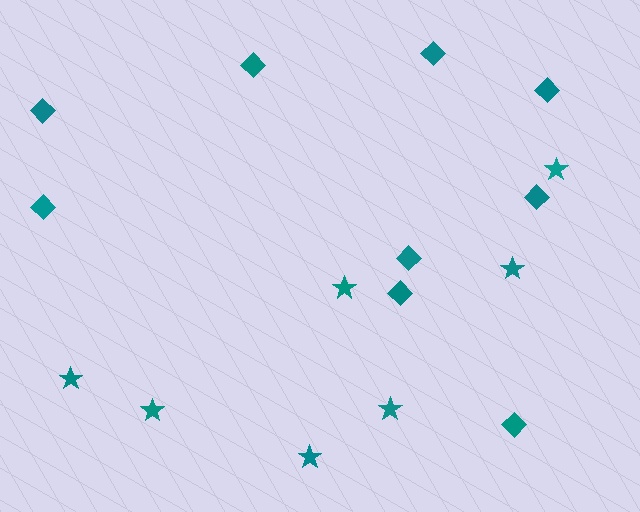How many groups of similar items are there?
There are 2 groups: one group of diamonds (9) and one group of stars (7).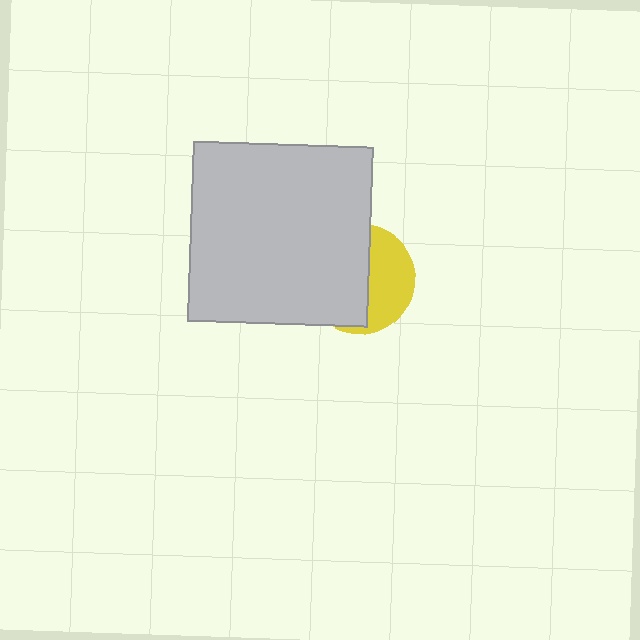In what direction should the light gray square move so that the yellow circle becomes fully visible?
The light gray square should move left. That is the shortest direction to clear the overlap and leave the yellow circle fully visible.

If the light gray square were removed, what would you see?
You would see the complete yellow circle.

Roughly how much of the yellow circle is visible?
A small part of it is visible (roughly 42%).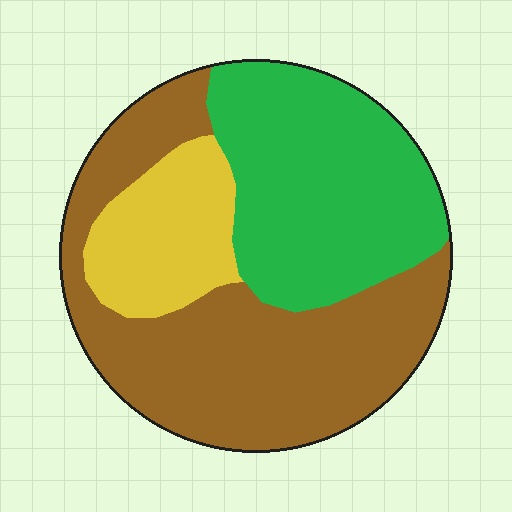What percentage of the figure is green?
Green covers roughly 35% of the figure.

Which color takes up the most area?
Brown, at roughly 50%.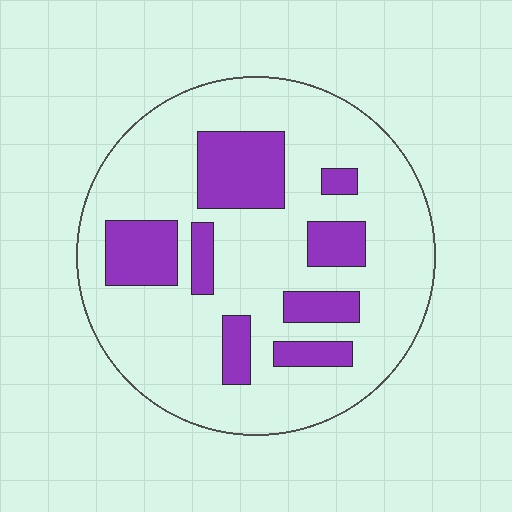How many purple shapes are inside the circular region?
8.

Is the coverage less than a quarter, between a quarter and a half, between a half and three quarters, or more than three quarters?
Less than a quarter.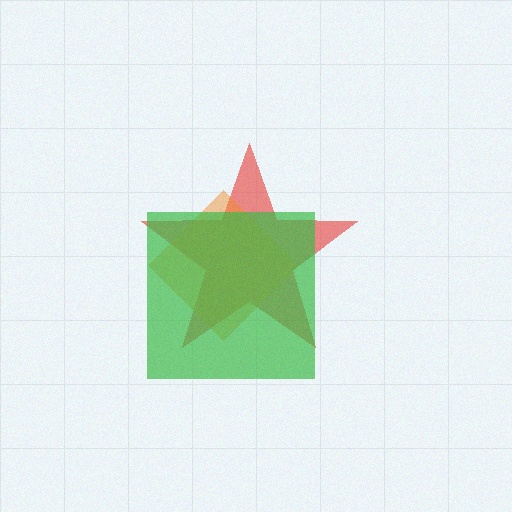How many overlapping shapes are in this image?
There are 3 overlapping shapes in the image.